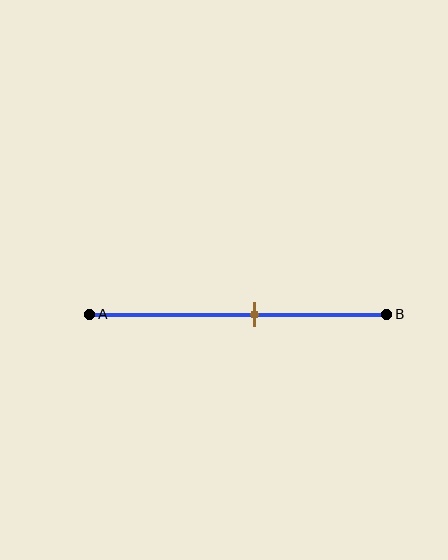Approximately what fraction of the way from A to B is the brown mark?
The brown mark is approximately 55% of the way from A to B.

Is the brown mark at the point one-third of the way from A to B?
No, the mark is at about 55% from A, not at the 33% one-third point.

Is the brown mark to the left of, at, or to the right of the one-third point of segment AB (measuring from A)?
The brown mark is to the right of the one-third point of segment AB.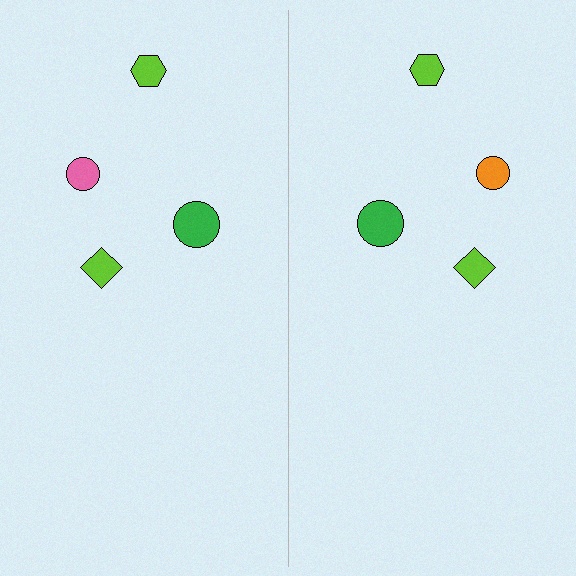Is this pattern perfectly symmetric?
No, the pattern is not perfectly symmetric. The orange circle on the right side breaks the symmetry — its mirror counterpart is pink.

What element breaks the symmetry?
The orange circle on the right side breaks the symmetry — its mirror counterpart is pink.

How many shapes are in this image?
There are 8 shapes in this image.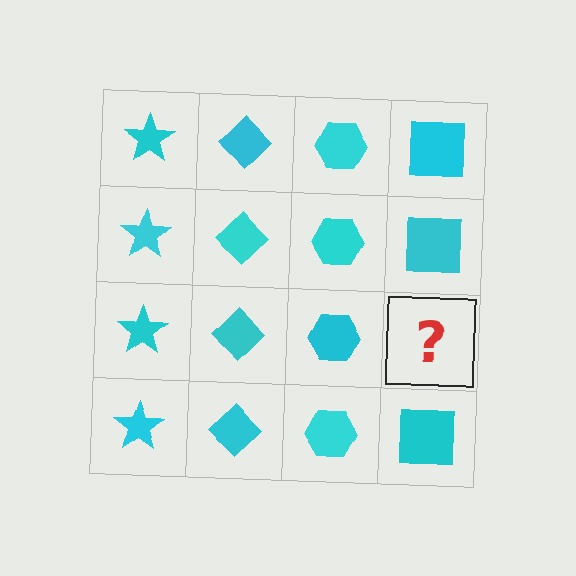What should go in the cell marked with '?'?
The missing cell should contain a cyan square.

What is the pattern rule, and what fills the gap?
The rule is that each column has a consistent shape. The gap should be filled with a cyan square.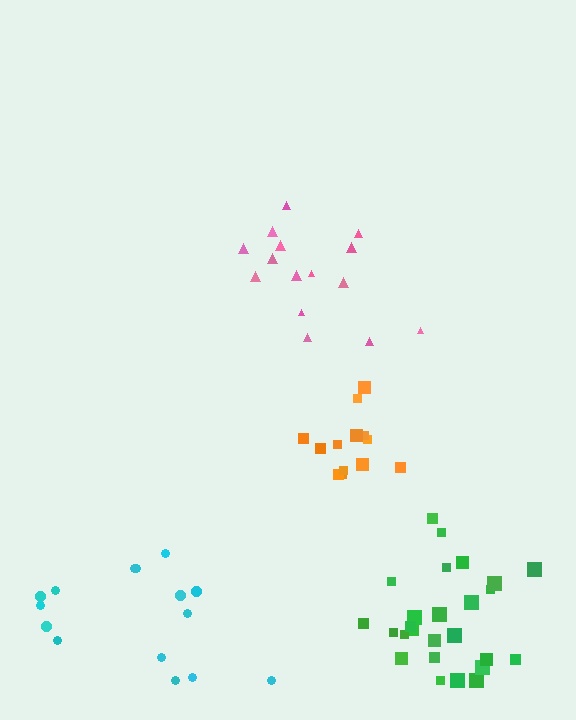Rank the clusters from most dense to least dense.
orange, green, pink, cyan.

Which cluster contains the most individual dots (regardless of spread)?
Green (26).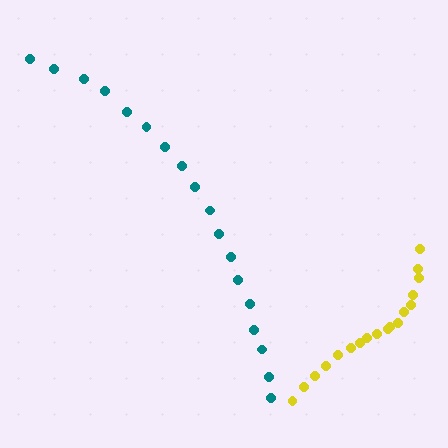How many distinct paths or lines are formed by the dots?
There are 2 distinct paths.